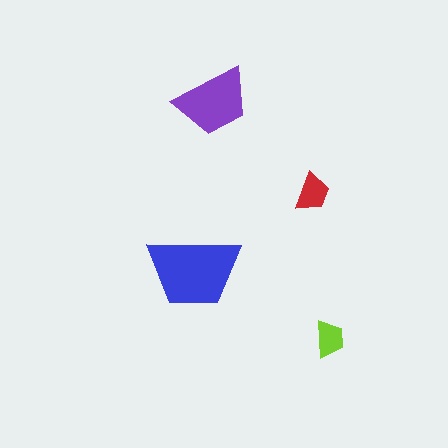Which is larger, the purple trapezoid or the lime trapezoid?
The purple one.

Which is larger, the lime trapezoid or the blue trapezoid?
The blue one.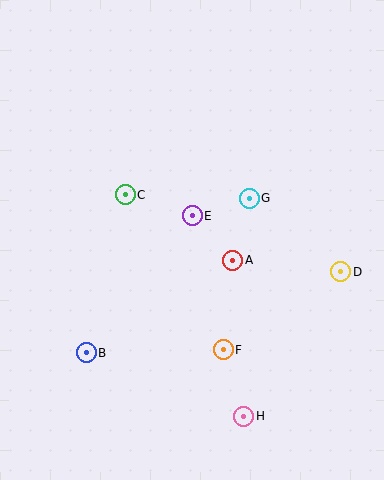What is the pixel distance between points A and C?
The distance between A and C is 126 pixels.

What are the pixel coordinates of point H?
Point H is at (244, 416).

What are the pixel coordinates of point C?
Point C is at (125, 195).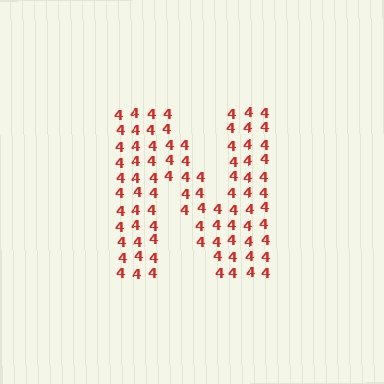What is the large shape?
The large shape is the letter N.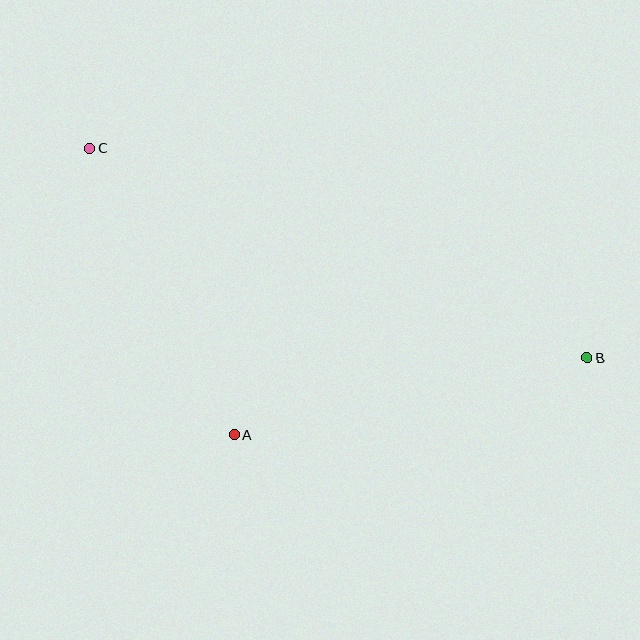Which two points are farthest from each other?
Points B and C are farthest from each other.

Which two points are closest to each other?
Points A and C are closest to each other.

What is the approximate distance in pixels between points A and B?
The distance between A and B is approximately 361 pixels.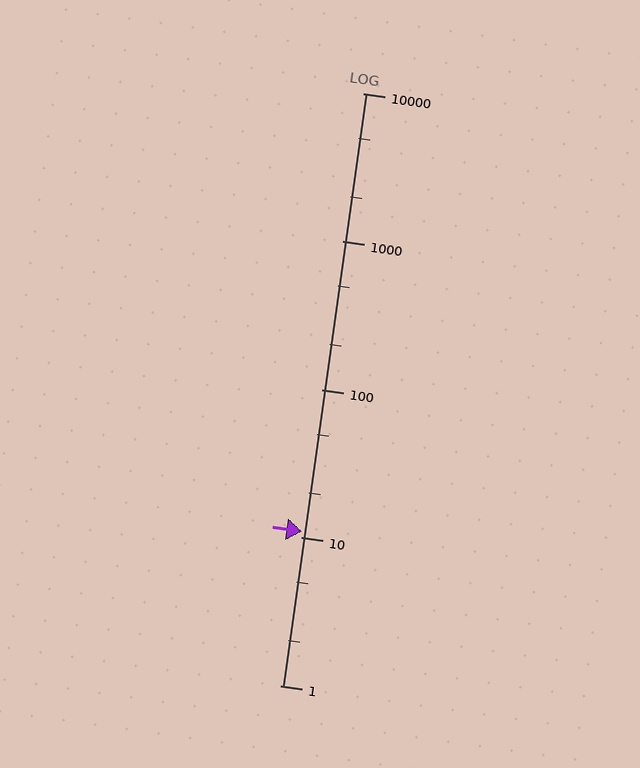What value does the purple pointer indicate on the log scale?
The pointer indicates approximately 11.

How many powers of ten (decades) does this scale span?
The scale spans 4 decades, from 1 to 10000.